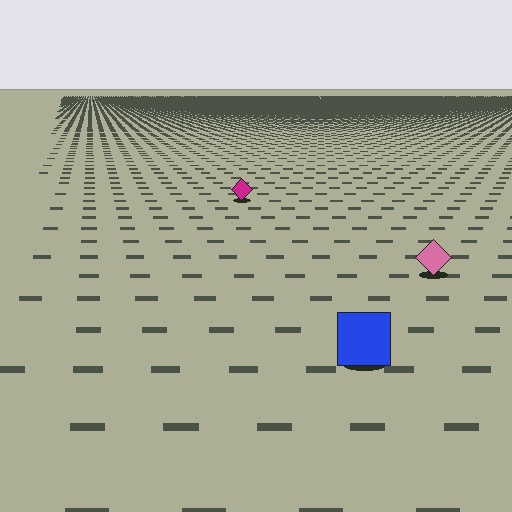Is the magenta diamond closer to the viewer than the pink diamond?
No. The pink diamond is closer — you can tell from the texture gradient: the ground texture is coarser near it.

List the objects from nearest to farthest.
From nearest to farthest: the blue square, the pink diamond, the magenta diamond.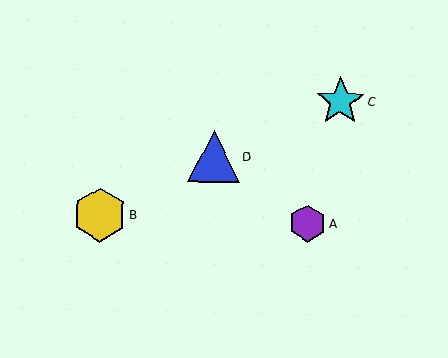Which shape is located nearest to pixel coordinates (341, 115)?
The cyan star (labeled C) at (340, 101) is nearest to that location.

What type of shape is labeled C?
Shape C is a cyan star.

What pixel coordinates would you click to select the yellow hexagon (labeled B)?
Click at (100, 215) to select the yellow hexagon B.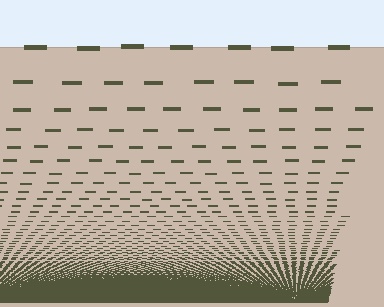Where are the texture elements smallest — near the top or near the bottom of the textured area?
Near the bottom.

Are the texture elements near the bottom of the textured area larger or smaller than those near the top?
Smaller. The gradient is inverted — elements near the bottom are smaller and denser.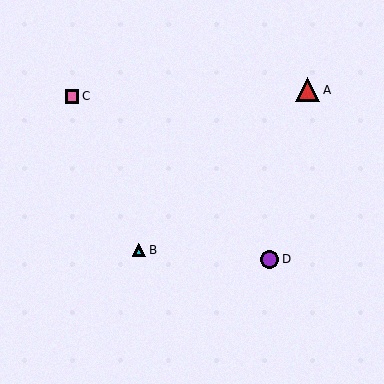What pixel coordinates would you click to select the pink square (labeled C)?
Click at (72, 96) to select the pink square C.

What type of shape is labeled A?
Shape A is a red triangle.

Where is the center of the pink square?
The center of the pink square is at (72, 96).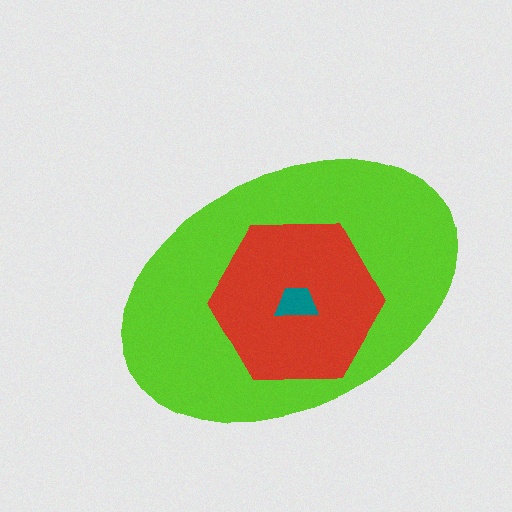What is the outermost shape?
The lime ellipse.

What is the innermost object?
The teal trapezoid.